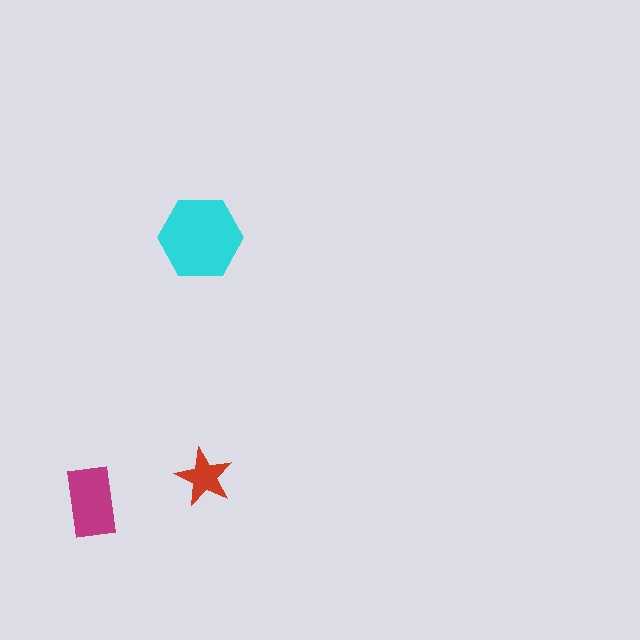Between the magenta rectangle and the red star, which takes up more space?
The magenta rectangle.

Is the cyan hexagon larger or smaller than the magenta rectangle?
Larger.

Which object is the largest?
The cyan hexagon.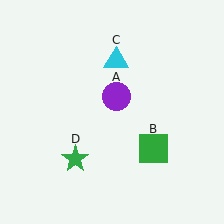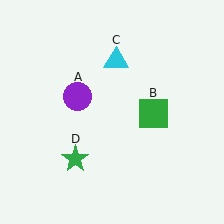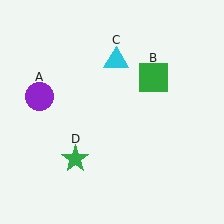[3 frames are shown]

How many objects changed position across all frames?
2 objects changed position: purple circle (object A), green square (object B).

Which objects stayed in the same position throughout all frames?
Cyan triangle (object C) and green star (object D) remained stationary.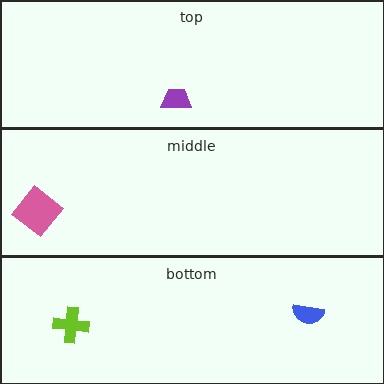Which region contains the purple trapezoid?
The top region.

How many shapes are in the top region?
1.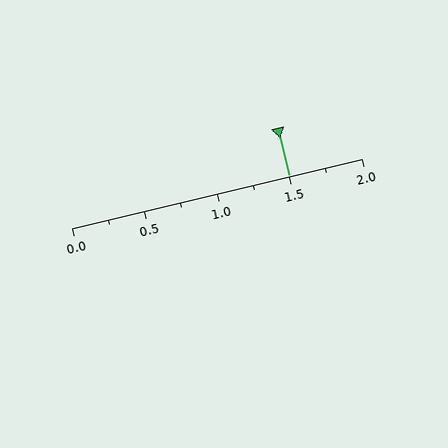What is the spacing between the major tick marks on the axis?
The major ticks are spaced 0.5 apart.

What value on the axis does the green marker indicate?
The marker indicates approximately 1.5.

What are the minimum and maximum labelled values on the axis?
The axis runs from 0.0 to 2.0.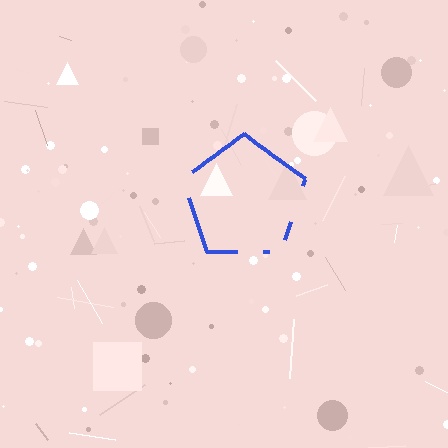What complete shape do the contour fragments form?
The contour fragments form a pentagon.